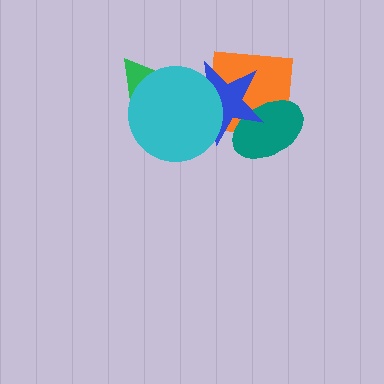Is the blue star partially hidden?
Yes, it is partially covered by another shape.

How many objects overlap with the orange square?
3 objects overlap with the orange square.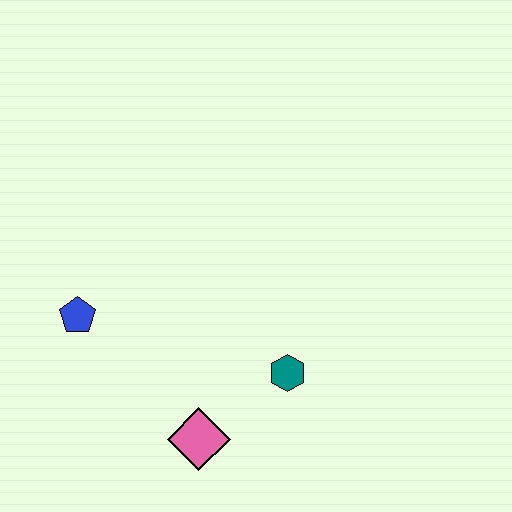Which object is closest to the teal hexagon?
The pink diamond is closest to the teal hexagon.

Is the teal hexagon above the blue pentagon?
No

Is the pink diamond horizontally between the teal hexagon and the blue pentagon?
Yes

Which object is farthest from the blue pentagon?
The teal hexagon is farthest from the blue pentagon.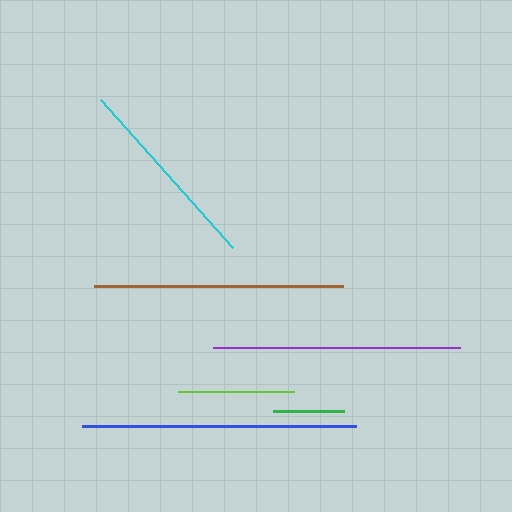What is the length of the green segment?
The green segment is approximately 70 pixels long.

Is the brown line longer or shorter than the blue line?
The blue line is longer than the brown line.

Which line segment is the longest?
The blue line is the longest at approximately 274 pixels.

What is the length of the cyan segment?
The cyan segment is approximately 199 pixels long.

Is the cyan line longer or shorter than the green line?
The cyan line is longer than the green line.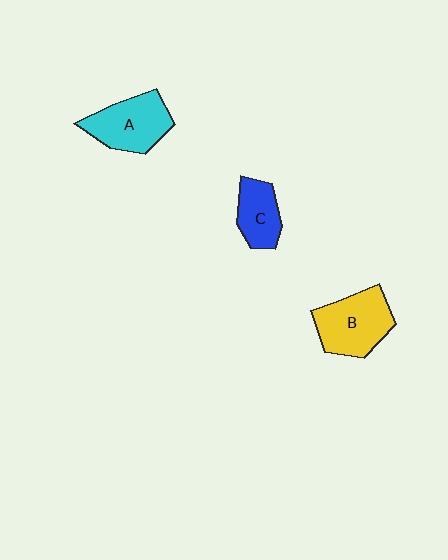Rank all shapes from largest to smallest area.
From largest to smallest: B (yellow), A (cyan), C (blue).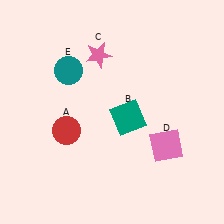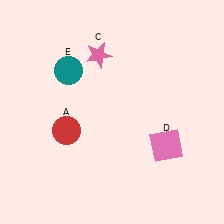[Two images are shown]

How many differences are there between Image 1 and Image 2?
There is 1 difference between the two images.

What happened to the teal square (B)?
The teal square (B) was removed in Image 2. It was in the bottom-right area of Image 1.